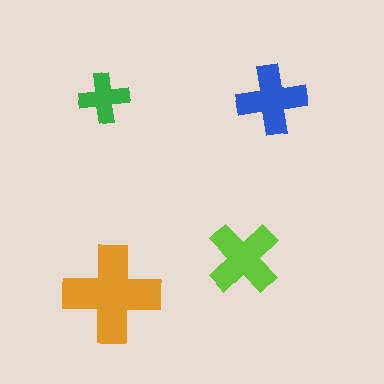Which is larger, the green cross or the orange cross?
The orange one.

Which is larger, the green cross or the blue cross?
The blue one.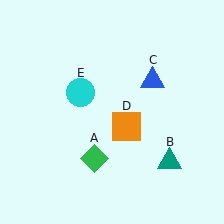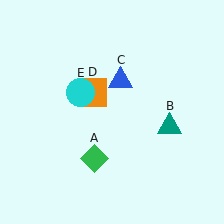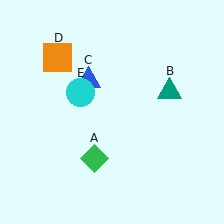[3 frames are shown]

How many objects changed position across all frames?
3 objects changed position: teal triangle (object B), blue triangle (object C), orange square (object D).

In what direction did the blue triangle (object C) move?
The blue triangle (object C) moved left.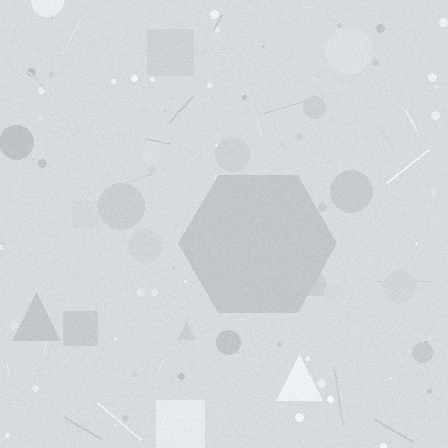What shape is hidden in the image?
A hexagon is hidden in the image.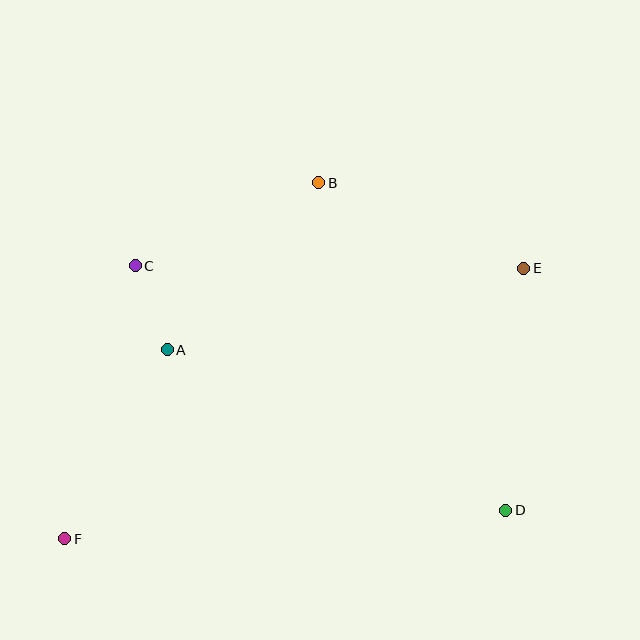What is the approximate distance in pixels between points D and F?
The distance between D and F is approximately 442 pixels.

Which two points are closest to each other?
Points A and C are closest to each other.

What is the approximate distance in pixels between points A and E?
The distance between A and E is approximately 365 pixels.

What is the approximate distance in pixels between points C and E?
The distance between C and E is approximately 388 pixels.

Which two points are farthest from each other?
Points E and F are farthest from each other.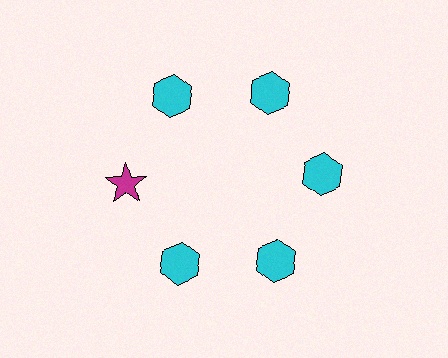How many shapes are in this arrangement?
There are 6 shapes arranged in a ring pattern.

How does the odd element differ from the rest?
It differs in both color (magenta instead of cyan) and shape (star instead of hexagon).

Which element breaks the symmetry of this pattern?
The magenta star at roughly the 9 o'clock position breaks the symmetry. All other shapes are cyan hexagons.